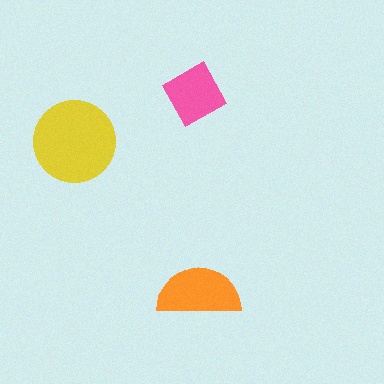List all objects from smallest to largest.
The pink diamond, the orange semicircle, the yellow circle.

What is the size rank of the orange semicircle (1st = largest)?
2nd.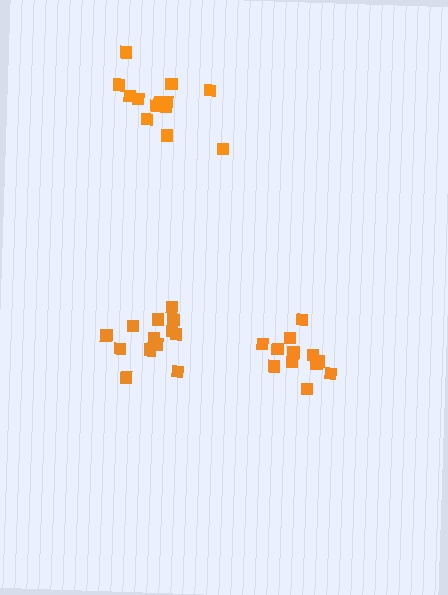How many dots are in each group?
Group 1: 13 dots, Group 2: 13 dots, Group 3: 13 dots (39 total).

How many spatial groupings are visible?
There are 3 spatial groupings.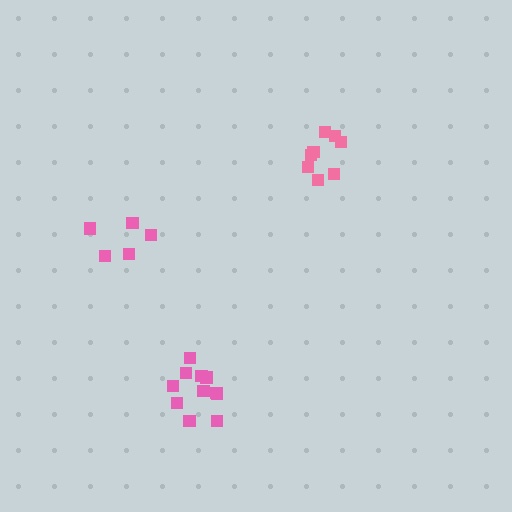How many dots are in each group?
Group 1: 11 dots, Group 2: 5 dots, Group 3: 8 dots (24 total).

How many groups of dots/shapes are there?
There are 3 groups.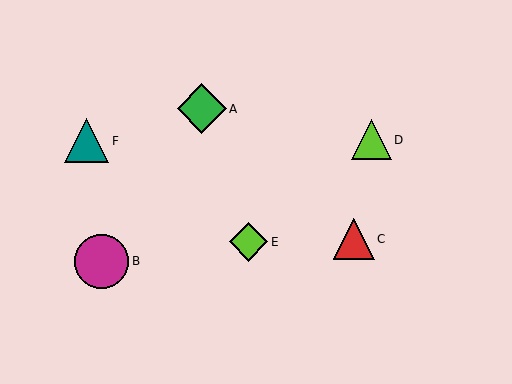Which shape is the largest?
The magenta circle (labeled B) is the largest.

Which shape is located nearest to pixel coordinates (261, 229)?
The lime diamond (labeled E) at (249, 242) is nearest to that location.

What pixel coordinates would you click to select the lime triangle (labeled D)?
Click at (372, 140) to select the lime triangle D.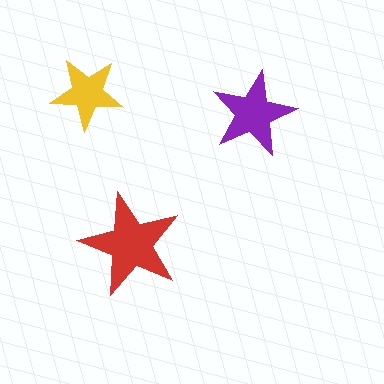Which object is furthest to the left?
The yellow star is leftmost.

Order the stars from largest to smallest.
the red one, the purple one, the yellow one.